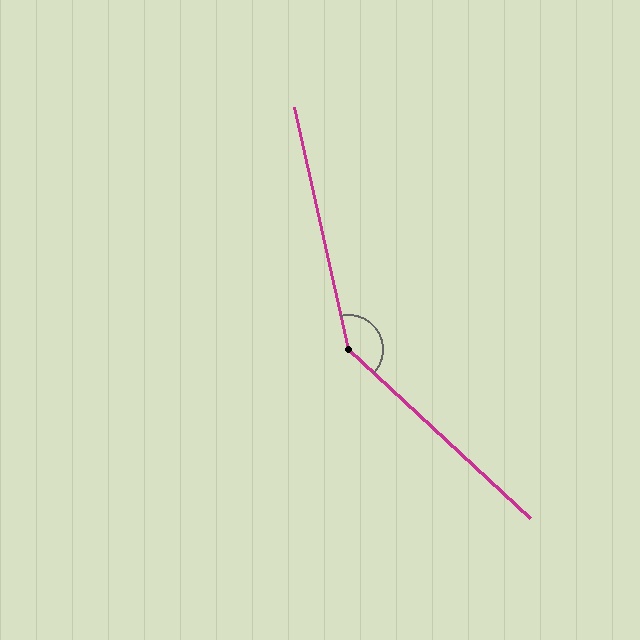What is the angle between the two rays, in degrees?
Approximately 146 degrees.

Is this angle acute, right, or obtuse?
It is obtuse.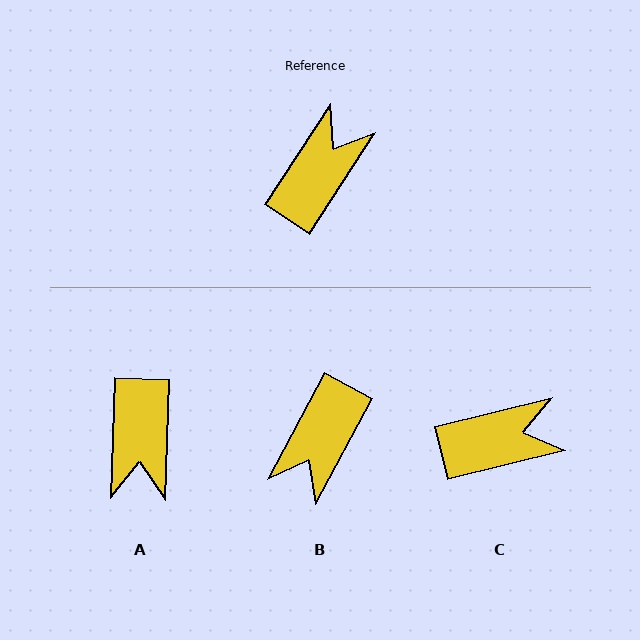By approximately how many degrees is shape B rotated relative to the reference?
Approximately 175 degrees clockwise.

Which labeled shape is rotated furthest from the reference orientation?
B, about 175 degrees away.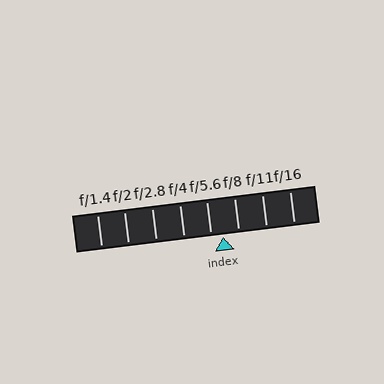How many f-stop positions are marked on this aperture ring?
There are 8 f-stop positions marked.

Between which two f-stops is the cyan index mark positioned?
The index mark is between f/5.6 and f/8.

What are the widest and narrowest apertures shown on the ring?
The widest aperture shown is f/1.4 and the narrowest is f/16.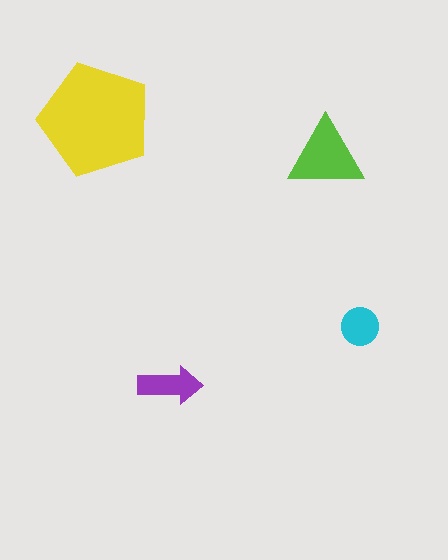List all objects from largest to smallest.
The yellow pentagon, the lime triangle, the purple arrow, the cyan circle.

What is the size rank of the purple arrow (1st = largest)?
3rd.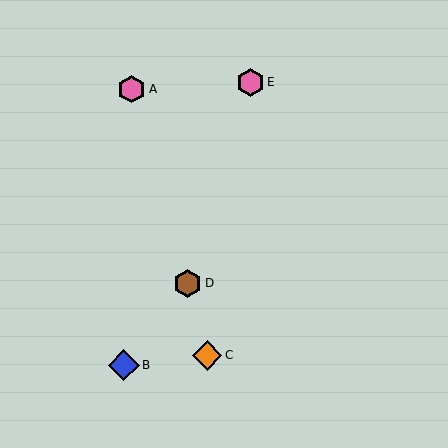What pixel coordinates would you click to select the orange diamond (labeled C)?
Click at (207, 355) to select the orange diamond C.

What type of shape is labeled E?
Shape E is a pink hexagon.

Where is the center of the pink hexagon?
The center of the pink hexagon is at (250, 82).